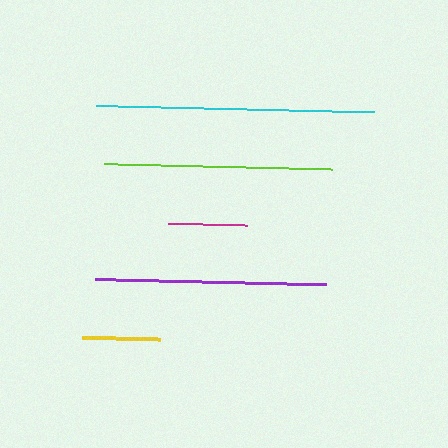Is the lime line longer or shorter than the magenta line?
The lime line is longer than the magenta line.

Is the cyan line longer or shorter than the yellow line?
The cyan line is longer than the yellow line.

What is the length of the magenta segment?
The magenta segment is approximately 78 pixels long.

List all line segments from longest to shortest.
From longest to shortest: cyan, purple, lime, magenta, yellow.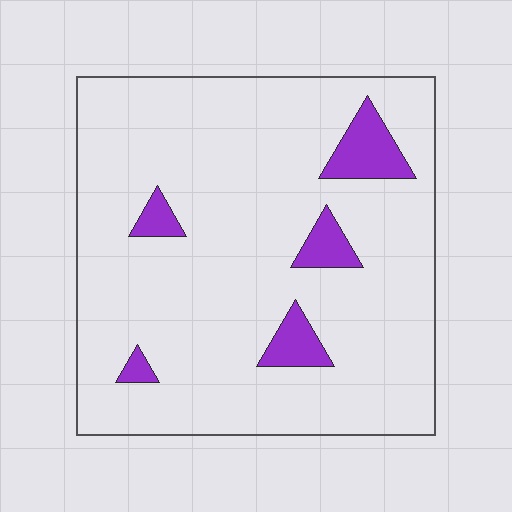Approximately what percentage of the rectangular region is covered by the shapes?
Approximately 10%.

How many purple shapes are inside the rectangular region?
5.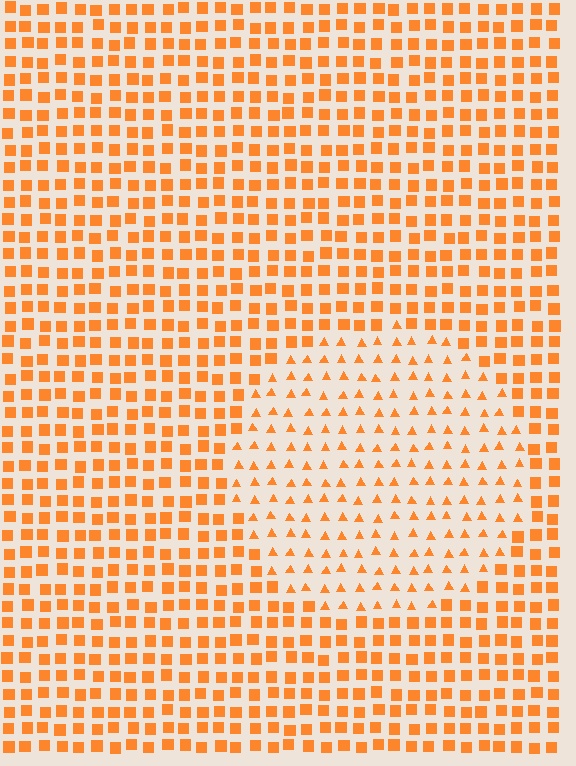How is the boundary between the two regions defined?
The boundary is defined by a change in element shape: triangles inside vs. squares outside. All elements share the same color and spacing.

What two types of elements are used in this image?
The image uses triangles inside the circle region and squares outside it.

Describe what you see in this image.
The image is filled with small orange elements arranged in a uniform grid. A circle-shaped region contains triangles, while the surrounding area contains squares. The boundary is defined purely by the change in element shape.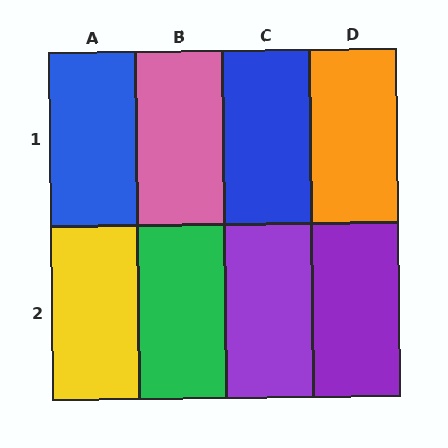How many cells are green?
1 cell is green.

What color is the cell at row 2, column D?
Purple.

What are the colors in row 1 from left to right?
Blue, pink, blue, orange.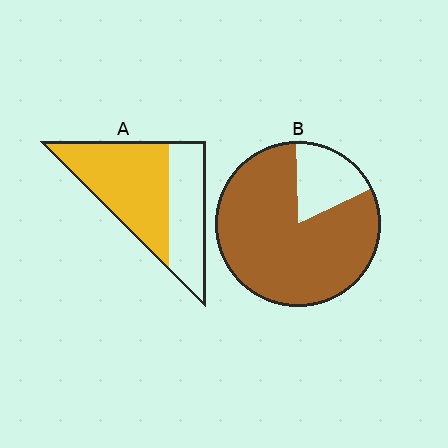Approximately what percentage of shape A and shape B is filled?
A is approximately 60% and B is approximately 80%.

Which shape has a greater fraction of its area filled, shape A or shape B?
Shape B.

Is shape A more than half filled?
Yes.